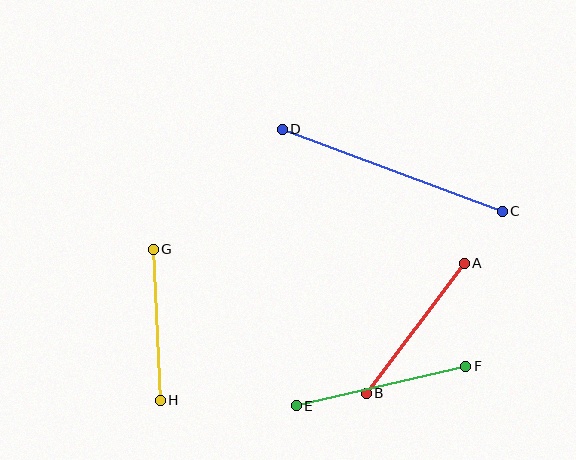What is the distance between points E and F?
The distance is approximately 174 pixels.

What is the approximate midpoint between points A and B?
The midpoint is at approximately (415, 328) pixels.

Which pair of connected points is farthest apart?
Points C and D are farthest apart.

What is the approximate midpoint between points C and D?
The midpoint is at approximately (392, 170) pixels.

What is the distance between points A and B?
The distance is approximately 163 pixels.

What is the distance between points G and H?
The distance is approximately 151 pixels.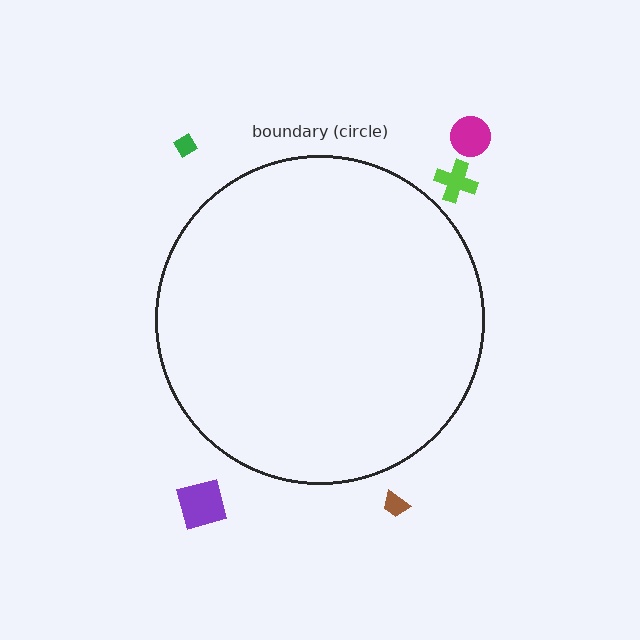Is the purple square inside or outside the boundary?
Outside.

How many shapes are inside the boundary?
0 inside, 5 outside.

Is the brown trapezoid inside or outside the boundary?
Outside.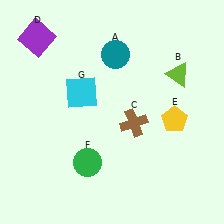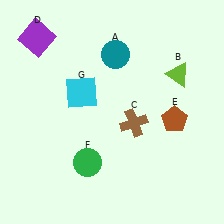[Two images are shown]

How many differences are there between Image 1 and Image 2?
There is 1 difference between the two images.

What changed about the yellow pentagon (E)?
In Image 1, E is yellow. In Image 2, it changed to brown.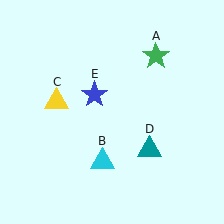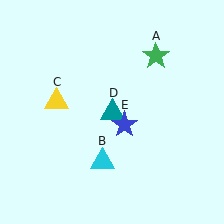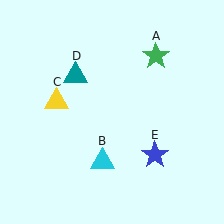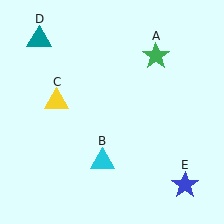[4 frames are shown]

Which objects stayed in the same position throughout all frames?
Green star (object A) and cyan triangle (object B) and yellow triangle (object C) remained stationary.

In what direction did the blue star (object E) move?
The blue star (object E) moved down and to the right.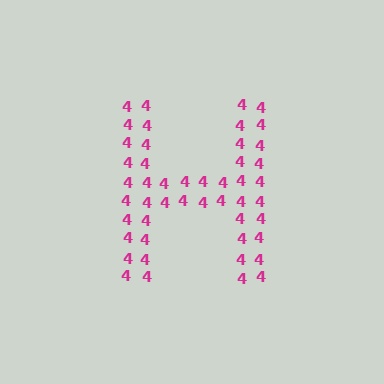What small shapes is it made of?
It is made of small digit 4's.